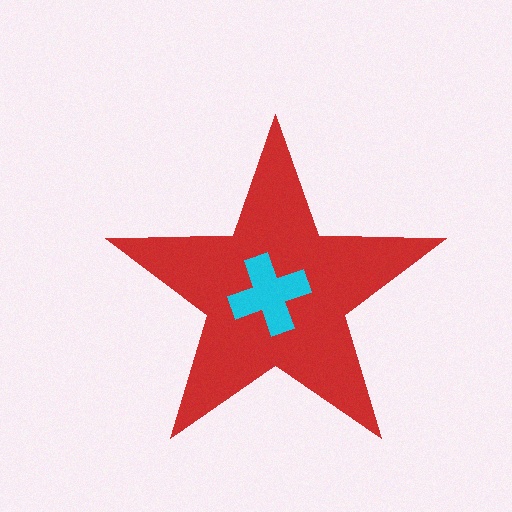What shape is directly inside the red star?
The cyan cross.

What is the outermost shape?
The red star.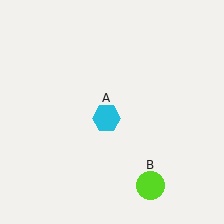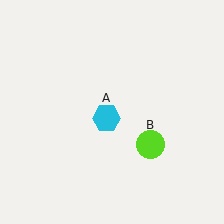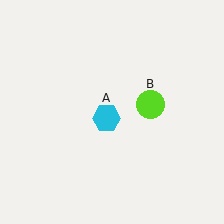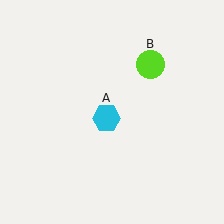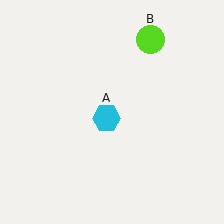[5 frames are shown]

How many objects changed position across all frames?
1 object changed position: lime circle (object B).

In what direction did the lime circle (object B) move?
The lime circle (object B) moved up.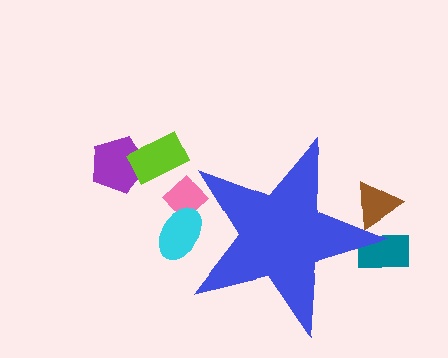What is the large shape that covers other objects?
A blue star.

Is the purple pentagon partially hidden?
No, the purple pentagon is fully visible.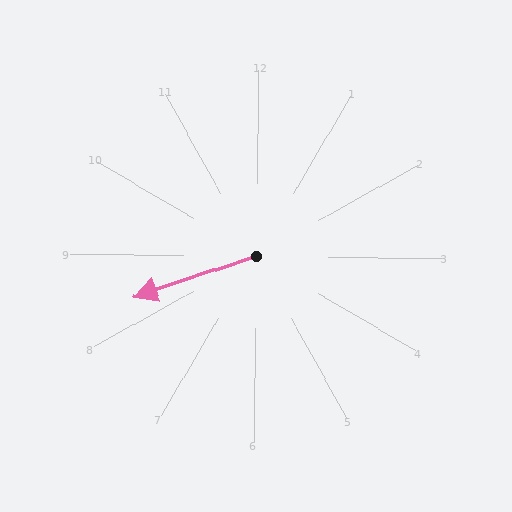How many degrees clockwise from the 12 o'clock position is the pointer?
Approximately 251 degrees.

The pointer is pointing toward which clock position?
Roughly 8 o'clock.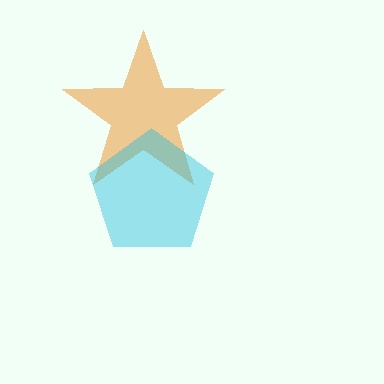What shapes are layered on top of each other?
The layered shapes are: an orange star, a cyan pentagon.